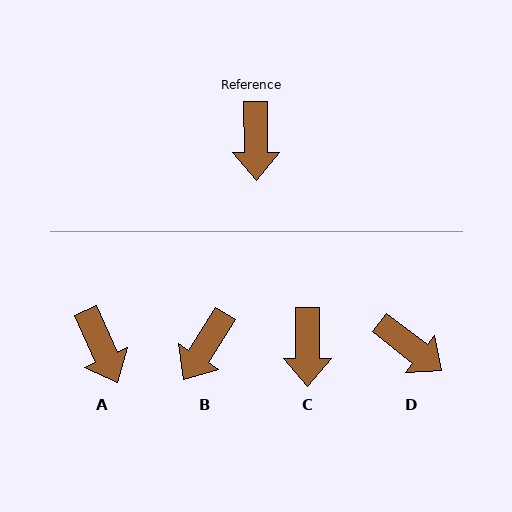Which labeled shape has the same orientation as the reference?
C.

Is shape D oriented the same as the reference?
No, it is off by about 52 degrees.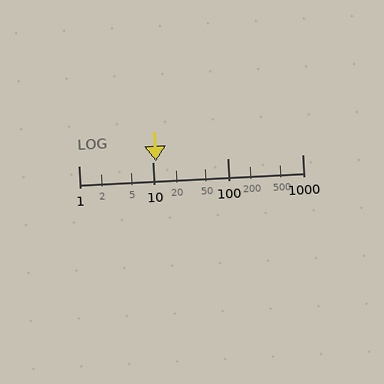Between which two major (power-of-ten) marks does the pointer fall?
The pointer is between 10 and 100.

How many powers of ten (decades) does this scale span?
The scale spans 3 decades, from 1 to 1000.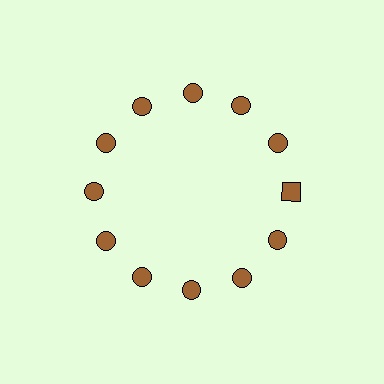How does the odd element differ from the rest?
It has a different shape: square instead of circle.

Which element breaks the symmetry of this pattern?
The brown square at roughly the 3 o'clock position breaks the symmetry. All other shapes are brown circles.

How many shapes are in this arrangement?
There are 12 shapes arranged in a ring pattern.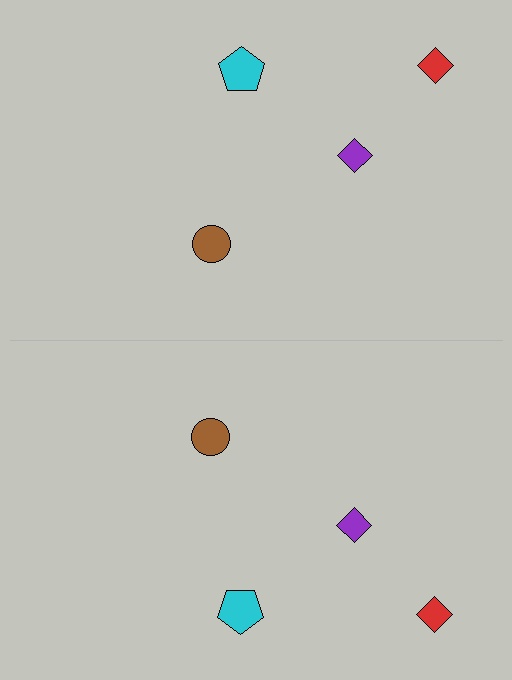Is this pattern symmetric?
Yes, this pattern has bilateral (reflection) symmetry.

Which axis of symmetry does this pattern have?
The pattern has a horizontal axis of symmetry running through the center of the image.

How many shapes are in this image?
There are 8 shapes in this image.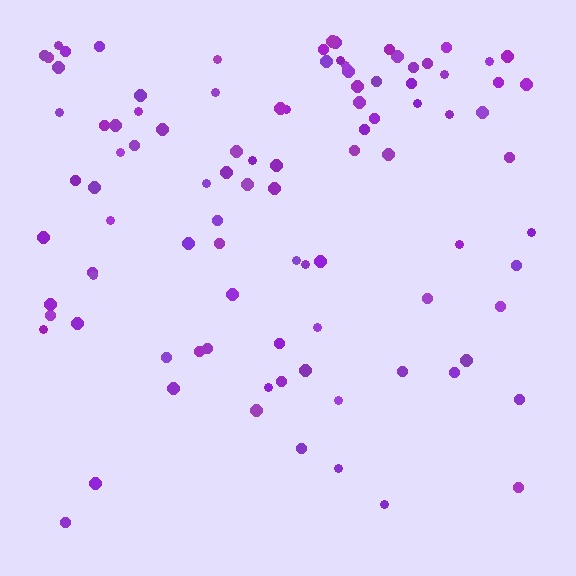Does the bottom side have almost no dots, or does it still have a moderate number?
Still a moderate number, just noticeably fewer than the top.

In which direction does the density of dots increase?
From bottom to top, with the top side densest.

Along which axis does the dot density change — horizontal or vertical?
Vertical.